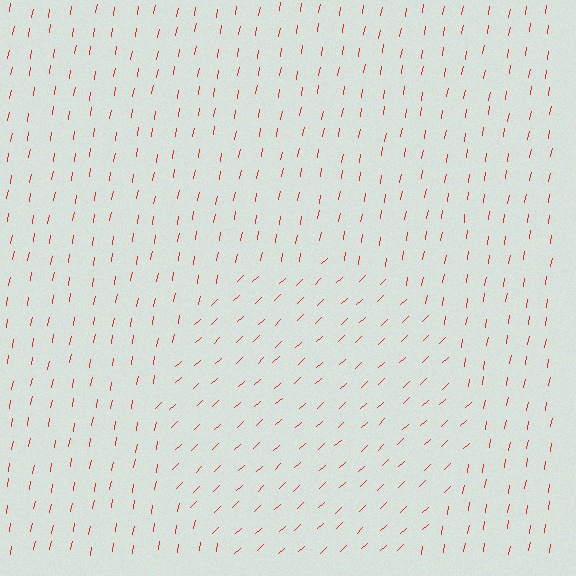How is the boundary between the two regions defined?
The boundary is defined purely by a change in line orientation (approximately 37 degrees difference). All lines are the same color and thickness.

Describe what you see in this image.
The image is filled with small red line segments. A circle region in the image has lines oriented differently from the surrounding lines, creating a visible texture boundary.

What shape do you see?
I see a circle.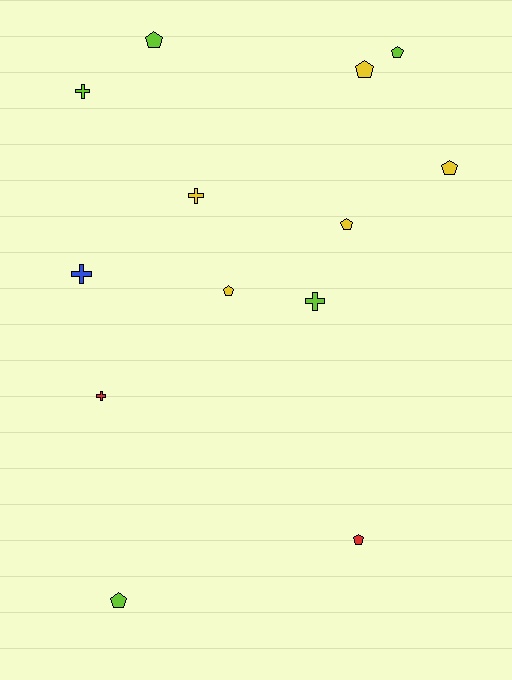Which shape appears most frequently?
Pentagon, with 8 objects.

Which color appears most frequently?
Yellow, with 5 objects.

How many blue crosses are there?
There is 1 blue cross.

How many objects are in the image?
There are 13 objects.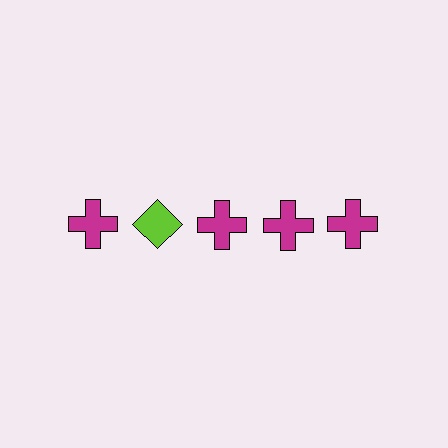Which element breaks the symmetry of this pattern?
The lime diamond in the top row, second from left column breaks the symmetry. All other shapes are magenta crosses.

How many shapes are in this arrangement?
There are 5 shapes arranged in a grid pattern.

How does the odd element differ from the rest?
It differs in both color (lime instead of magenta) and shape (diamond instead of cross).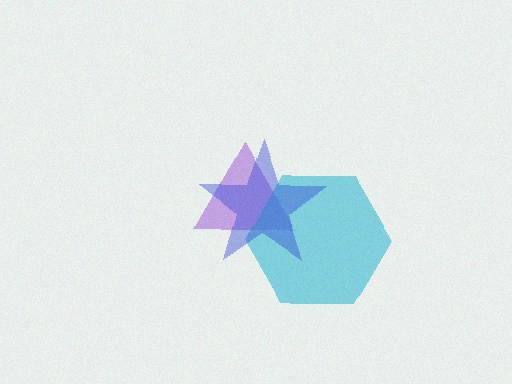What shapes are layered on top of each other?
The layered shapes are: a purple triangle, a cyan hexagon, a blue star.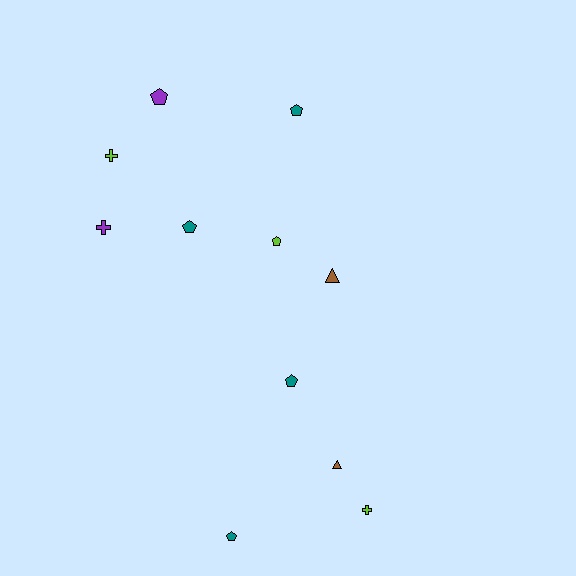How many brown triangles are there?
There are 2 brown triangles.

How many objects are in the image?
There are 11 objects.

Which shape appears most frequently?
Pentagon, with 6 objects.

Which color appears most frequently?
Teal, with 4 objects.